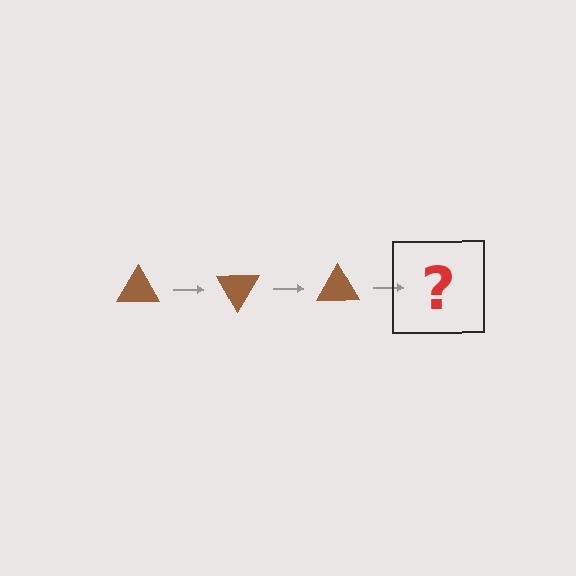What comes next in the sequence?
The next element should be a brown triangle rotated 180 degrees.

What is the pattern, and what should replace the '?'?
The pattern is that the triangle rotates 60 degrees each step. The '?' should be a brown triangle rotated 180 degrees.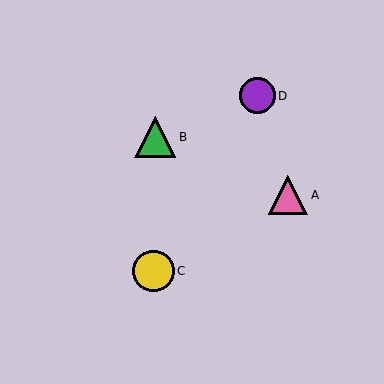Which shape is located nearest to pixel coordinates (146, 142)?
The green triangle (labeled B) at (155, 137) is nearest to that location.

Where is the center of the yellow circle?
The center of the yellow circle is at (154, 271).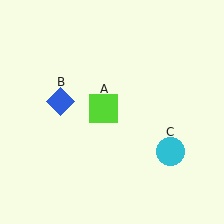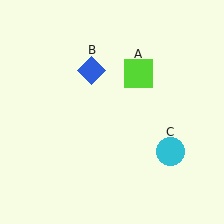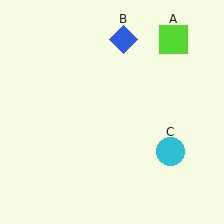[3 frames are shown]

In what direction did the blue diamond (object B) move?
The blue diamond (object B) moved up and to the right.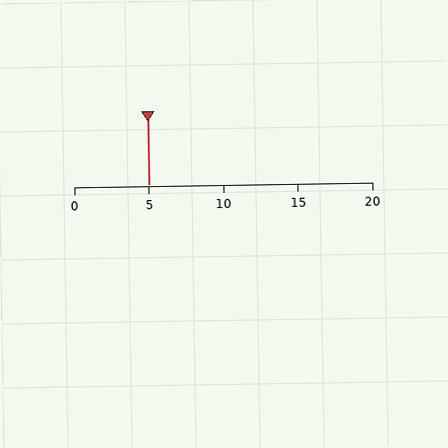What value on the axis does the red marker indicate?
The marker indicates approximately 5.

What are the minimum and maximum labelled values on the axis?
The axis runs from 0 to 20.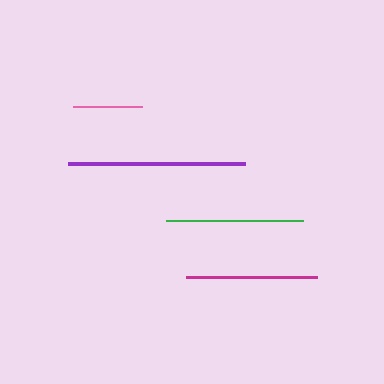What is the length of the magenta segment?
The magenta segment is approximately 131 pixels long.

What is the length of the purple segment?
The purple segment is approximately 177 pixels long.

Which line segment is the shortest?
The pink line is the shortest at approximately 69 pixels.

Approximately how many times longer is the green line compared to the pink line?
The green line is approximately 2.0 times the length of the pink line.